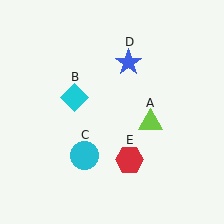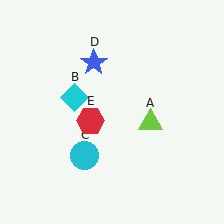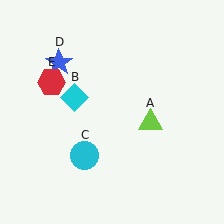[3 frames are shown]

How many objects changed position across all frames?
2 objects changed position: blue star (object D), red hexagon (object E).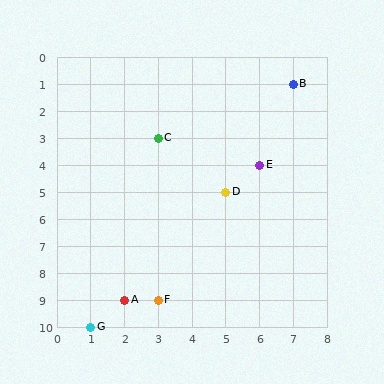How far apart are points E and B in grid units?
Points E and B are 1 column and 3 rows apart (about 3.2 grid units diagonally).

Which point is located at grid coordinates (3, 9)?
Point F is at (3, 9).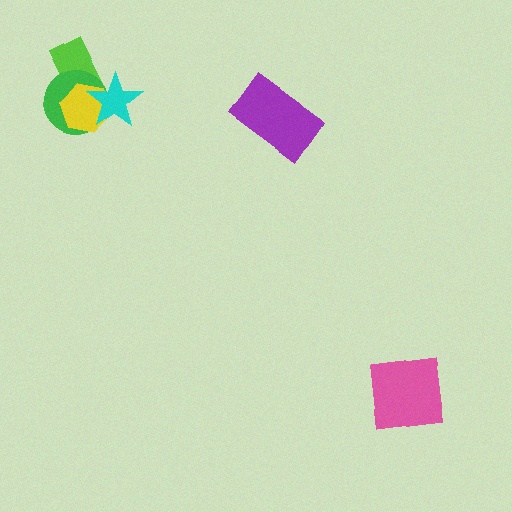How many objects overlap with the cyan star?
3 objects overlap with the cyan star.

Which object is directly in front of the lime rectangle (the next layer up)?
The green circle is directly in front of the lime rectangle.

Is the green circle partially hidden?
Yes, it is partially covered by another shape.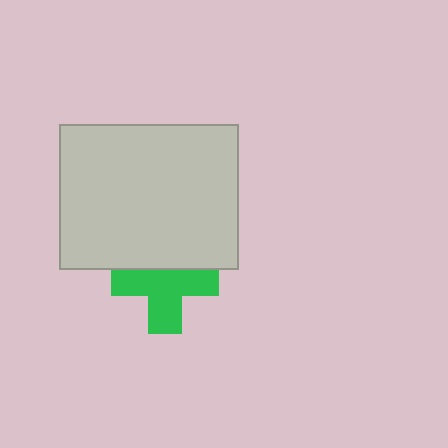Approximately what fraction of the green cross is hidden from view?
Roughly 32% of the green cross is hidden behind the light gray rectangle.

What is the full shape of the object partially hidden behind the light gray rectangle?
The partially hidden object is a green cross.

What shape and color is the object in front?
The object in front is a light gray rectangle.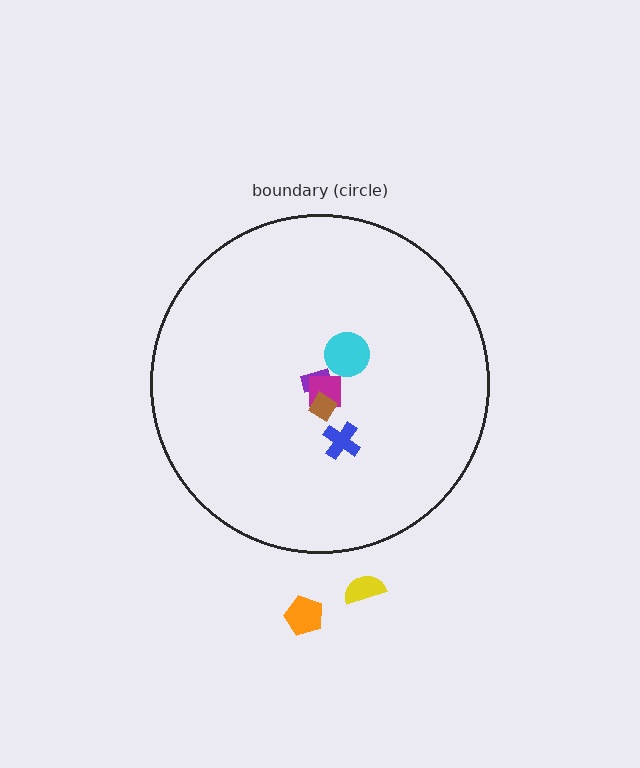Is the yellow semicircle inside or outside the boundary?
Outside.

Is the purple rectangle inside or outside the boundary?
Inside.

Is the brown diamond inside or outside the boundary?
Inside.